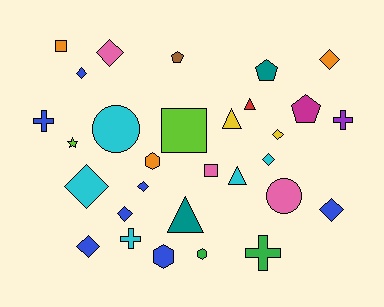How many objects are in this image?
There are 30 objects.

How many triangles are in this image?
There are 4 triangles.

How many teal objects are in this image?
There are 2 teal objects.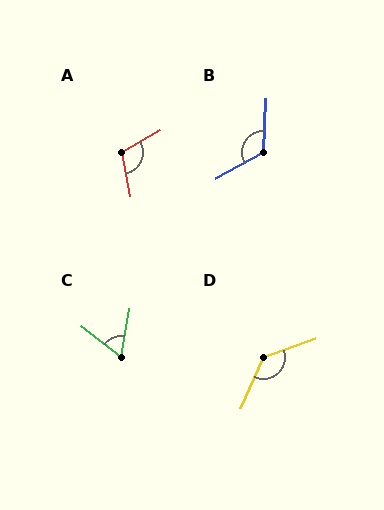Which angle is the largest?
D, at approximately 134 degrees.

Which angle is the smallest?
C, at approximately 61 degrees.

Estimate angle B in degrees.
Approximately 121 degrees.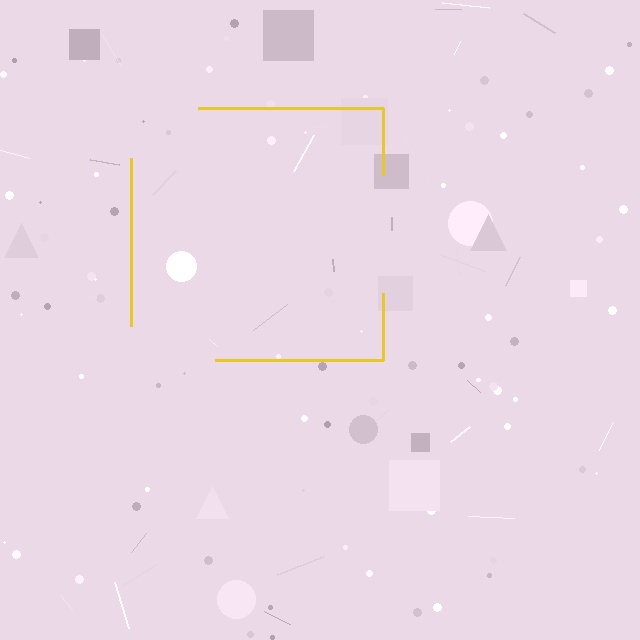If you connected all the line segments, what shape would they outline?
They would outline a square.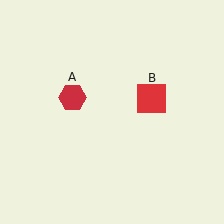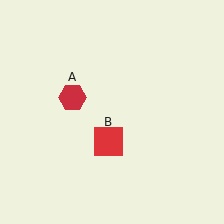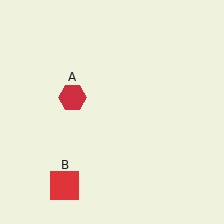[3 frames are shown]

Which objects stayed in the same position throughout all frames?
Red hexagon (object A) remained stationary.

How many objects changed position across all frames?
1 object changed position: red square (object B).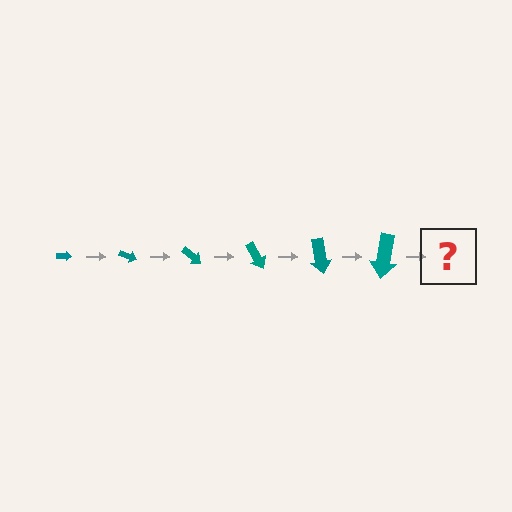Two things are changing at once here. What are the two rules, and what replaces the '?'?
The two rules are that the arrow grows larger each step and it rotates 20 degrees each step. The '?' should be an arrow, larger than the previous one and rotated 120 degrees from the start.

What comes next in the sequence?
The next element should be an arrow, larger than the previous one and rotated 120 degrees from the start.